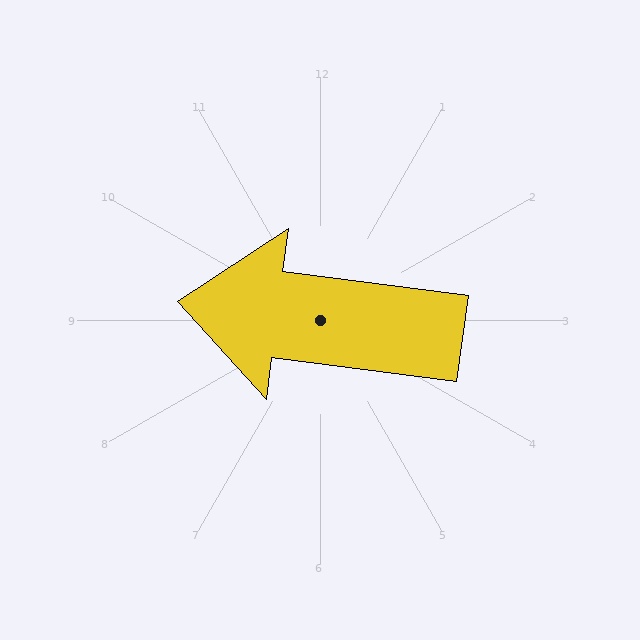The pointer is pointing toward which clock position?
Roughly 9 o'clock.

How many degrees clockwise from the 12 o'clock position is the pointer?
Approximately 277 degrees.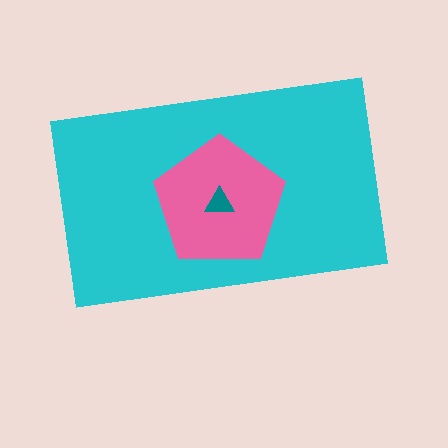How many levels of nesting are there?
3.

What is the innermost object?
The teal triangle.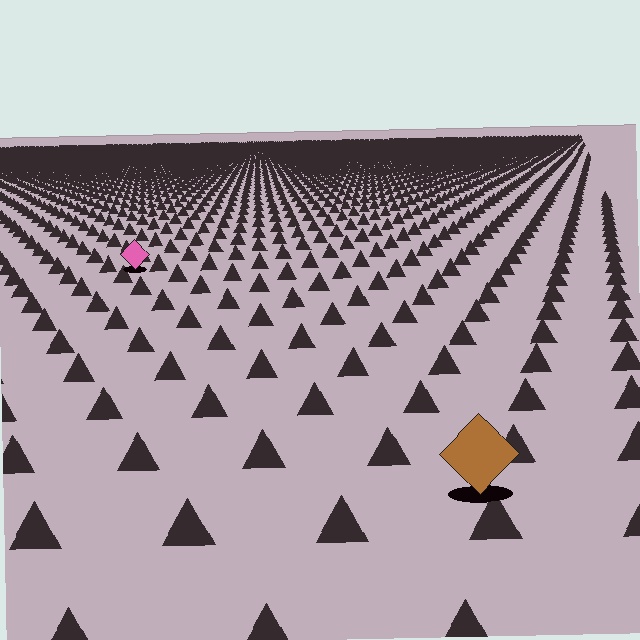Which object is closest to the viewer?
The brown diamond is closest. The texture marks near it are larger and more spread out.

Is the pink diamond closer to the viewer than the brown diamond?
No. The brown diamond is closer — you can tell from the texture gradient: the ground texture is coarser near it.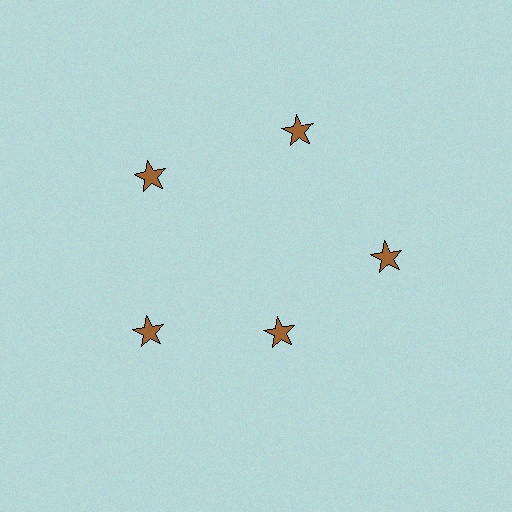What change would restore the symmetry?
The symmetry would be restored by moving it outward, back onto the ring so that all 5 stars sit at equal angles and equal distance from the center.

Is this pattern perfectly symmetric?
No. The 5 brown stars are arranged in a ring, but one element near the 5 o'clock position is pulled inward toward the center, breaking the 5-fold rotational symmetry.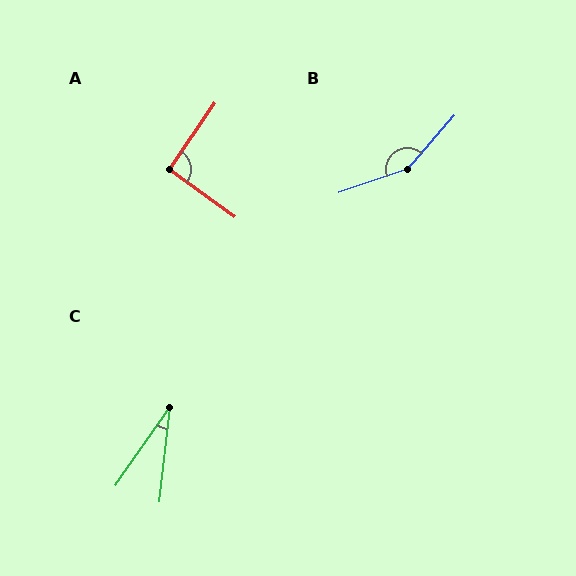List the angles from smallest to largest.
C (28°), A (91°), B (151°).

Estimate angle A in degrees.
Approximately 91 degrees.